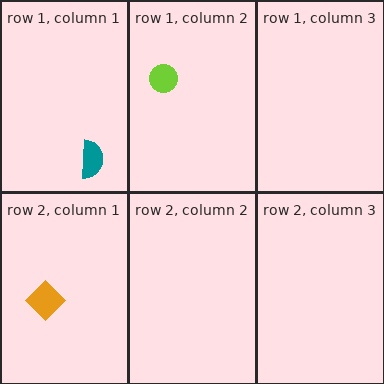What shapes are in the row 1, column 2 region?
The lime circle.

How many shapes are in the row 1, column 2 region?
1.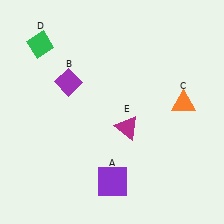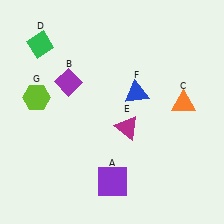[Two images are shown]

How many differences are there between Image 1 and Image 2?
There are 2 differences between the two images.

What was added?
A blue triangle (F), a lime hexagon (G) were added in Image 2.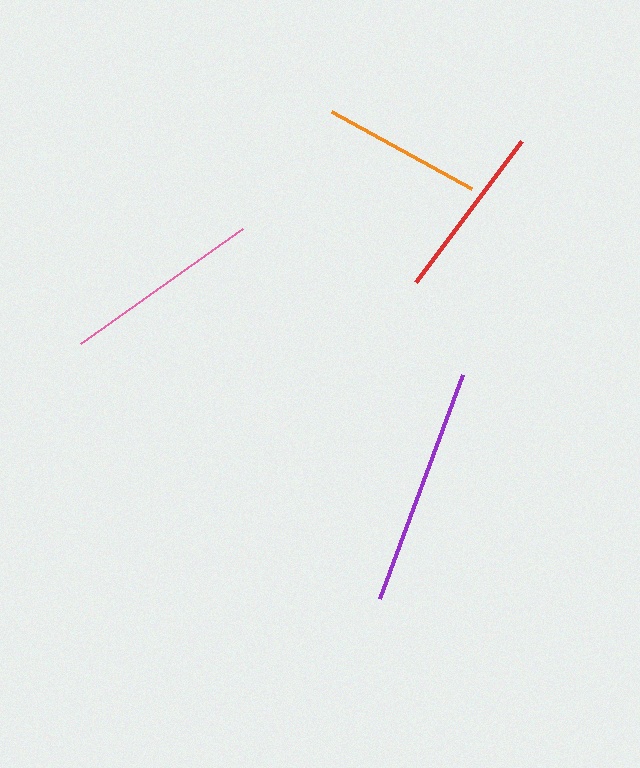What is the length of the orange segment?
The orange segment is approximately 160 pixels long.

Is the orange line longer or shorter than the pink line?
The pink line is longer than the orange line.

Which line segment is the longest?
The purple line is the longest at approximately 239 pixels.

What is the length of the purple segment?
The purple segment is approximately 239 pixels long.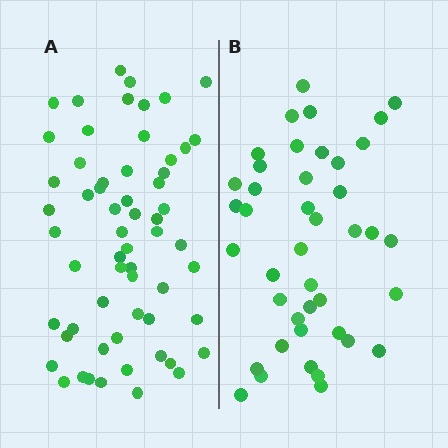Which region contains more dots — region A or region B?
Region A (the left region) has more dots.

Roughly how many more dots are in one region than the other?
Region A has approximately 20 more dots than region B.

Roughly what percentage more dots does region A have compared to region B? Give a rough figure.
About 45% more.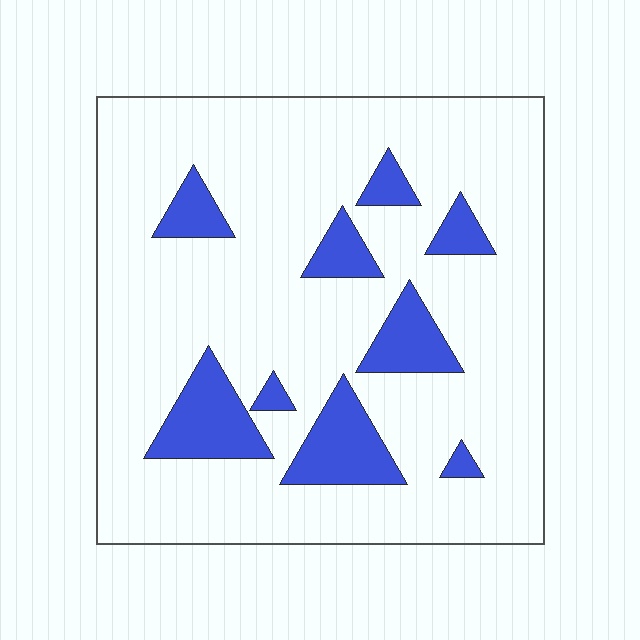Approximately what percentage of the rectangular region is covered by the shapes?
Approximately 15%.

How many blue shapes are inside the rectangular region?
9.